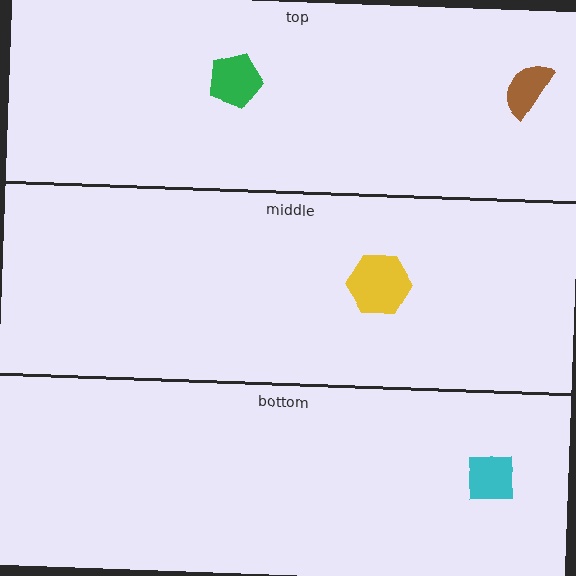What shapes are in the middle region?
The yellow hexagon.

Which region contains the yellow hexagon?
The middle region.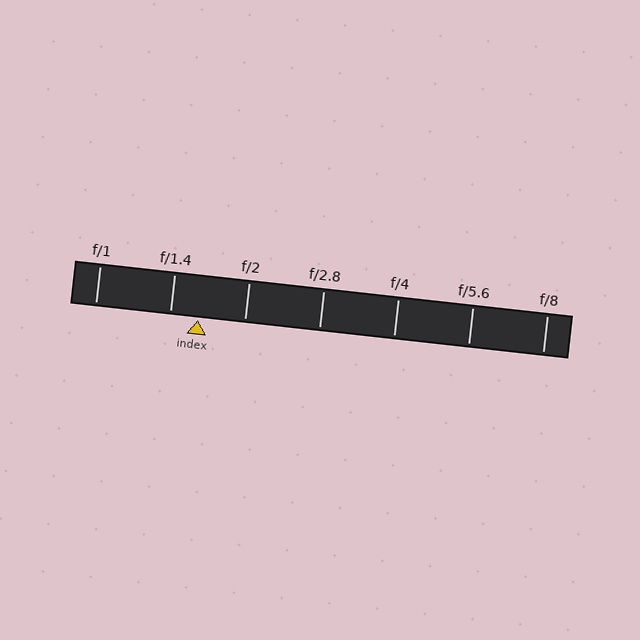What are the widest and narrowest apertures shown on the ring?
The widest aperture shown is f/1 and the narrowest is f/8.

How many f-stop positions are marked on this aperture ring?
There are 7 f-stop positions marked.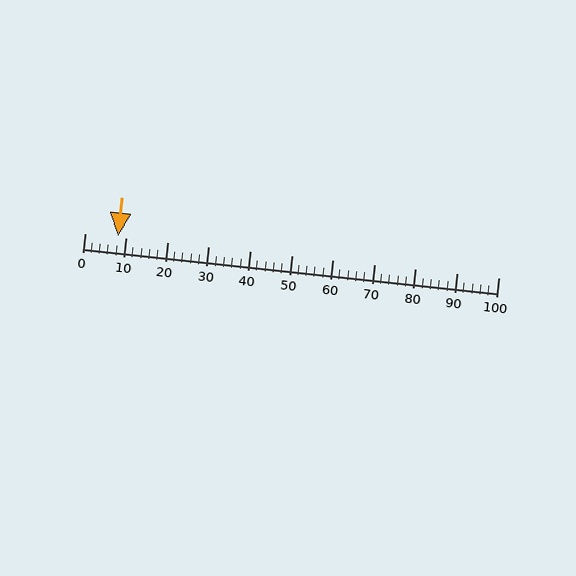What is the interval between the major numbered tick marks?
The major tick marks are spaced 10 units apart.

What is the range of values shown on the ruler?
The ruler shows values from 0 to 100.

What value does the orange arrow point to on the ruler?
The orange arrow points to approximately 8.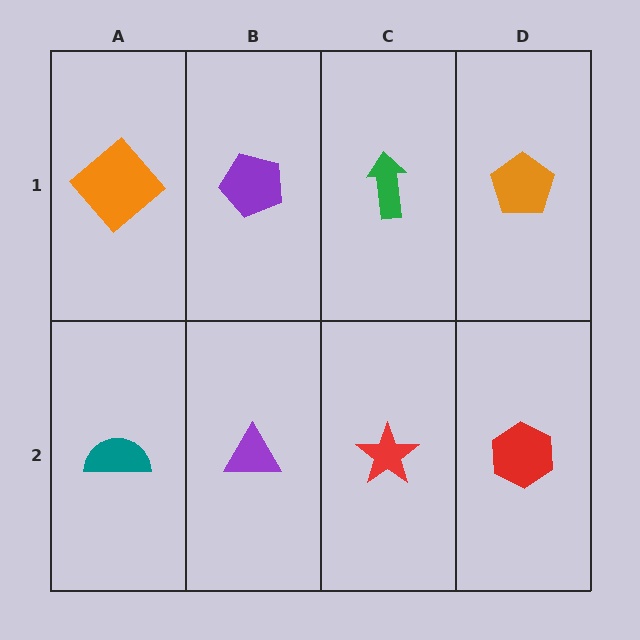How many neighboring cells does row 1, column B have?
3.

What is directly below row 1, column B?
A purple triangle.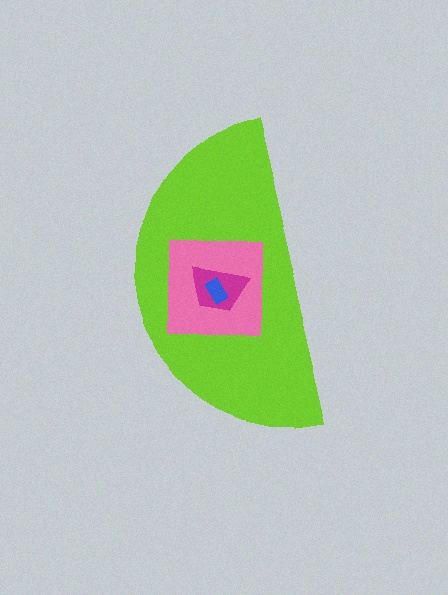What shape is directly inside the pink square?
The magenta trapezoid.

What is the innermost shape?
The blue rectangle.